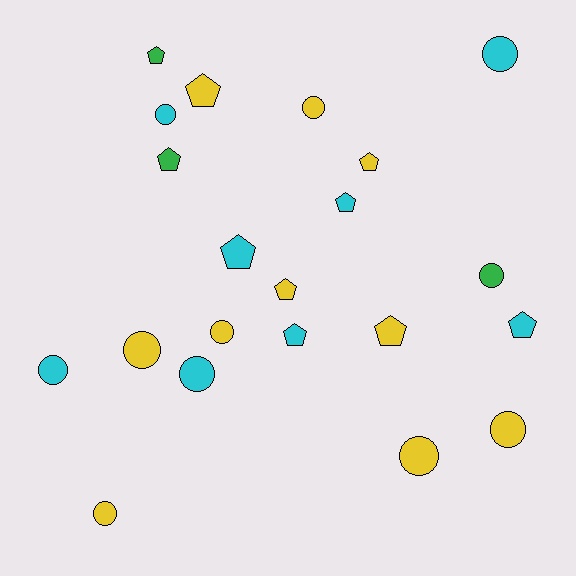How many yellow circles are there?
There are 6 yellow circles.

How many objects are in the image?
There are 21 objects.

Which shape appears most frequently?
Circle, with 11 objects.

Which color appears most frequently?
Yellow, with 10 objects.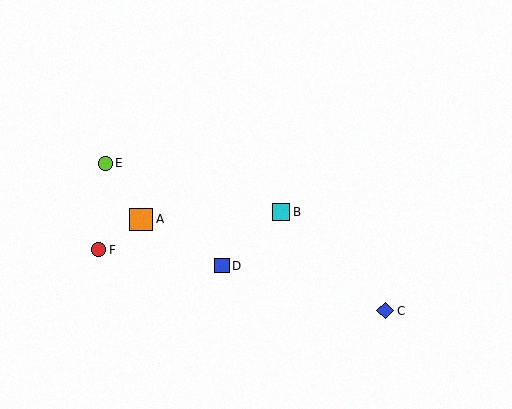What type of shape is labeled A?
Shape A is an orange square.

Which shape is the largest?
The orange square (labeled A) is the largest.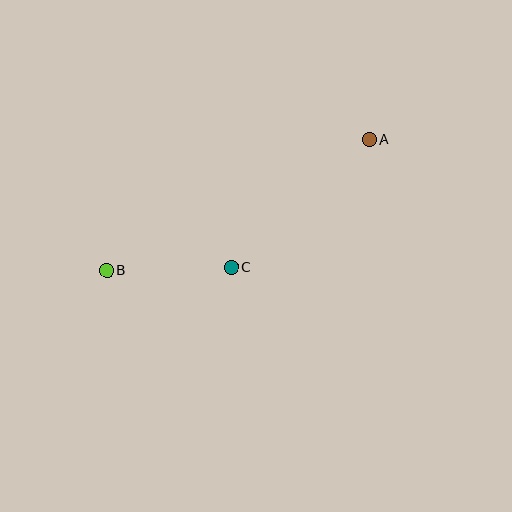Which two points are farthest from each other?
Points A and B are farthest from each other.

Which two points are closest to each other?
Points B and C are closest to each other.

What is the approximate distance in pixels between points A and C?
The distance between A and C is approximately 188 pixels.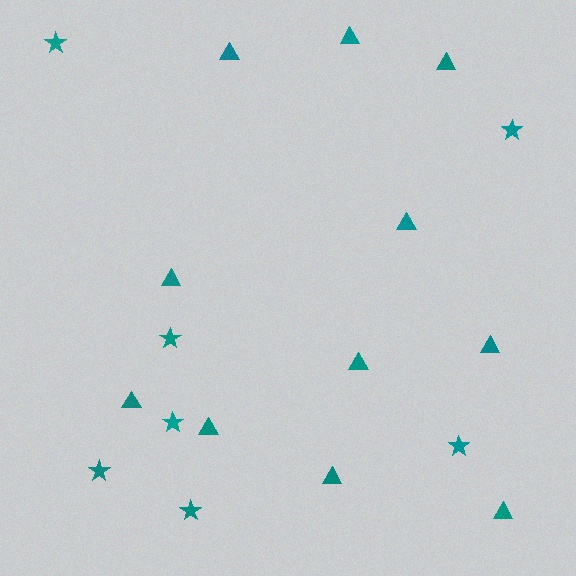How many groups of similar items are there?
There are 2 groups: one group of triangles (11) and one group of stars (7).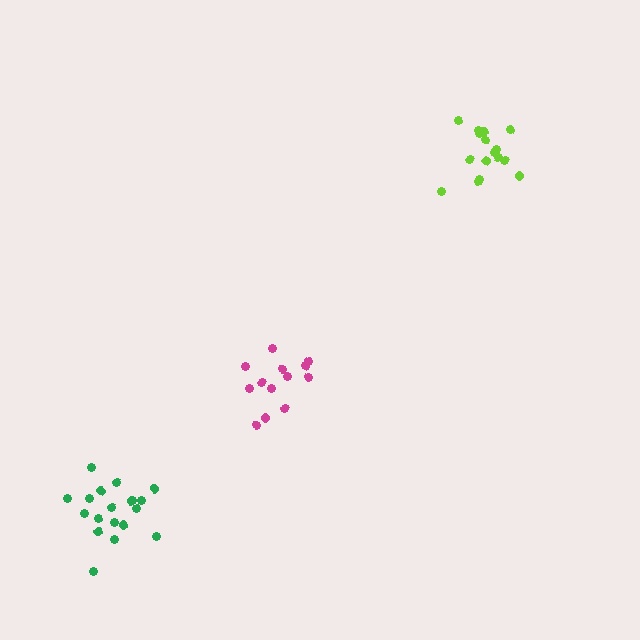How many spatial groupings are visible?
There are 3 spatial groupings.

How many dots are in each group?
Group 1: 13 dots, Group 2: 17 dots, Group 3: 19 dots (49 total).